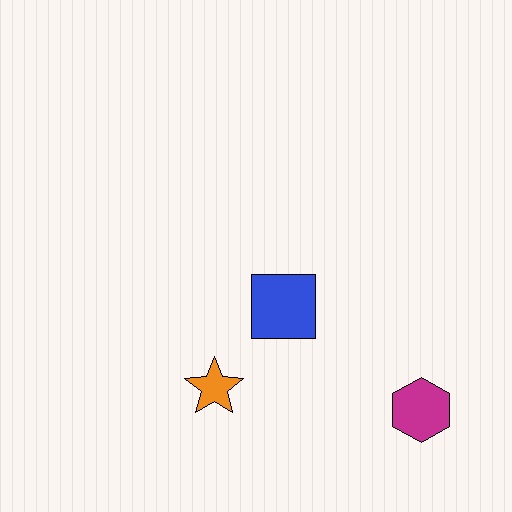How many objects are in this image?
There are 3 objects.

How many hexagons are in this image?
There is 1 hexagon.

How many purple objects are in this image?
There are no purple objects.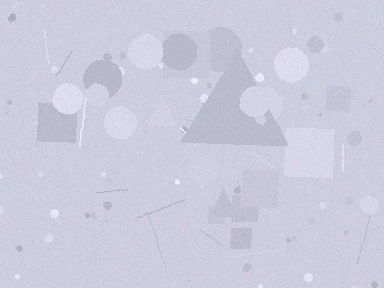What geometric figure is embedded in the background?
A triangle is embedded in the background.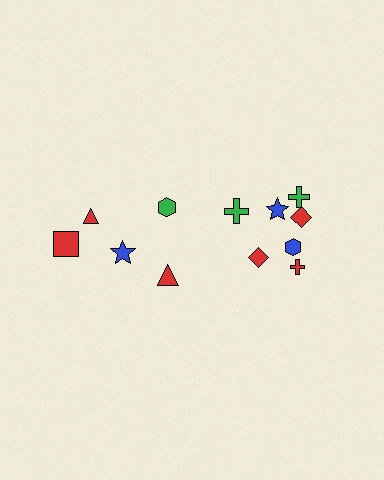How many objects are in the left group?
There are 5 objects.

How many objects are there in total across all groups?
There are 12 objects.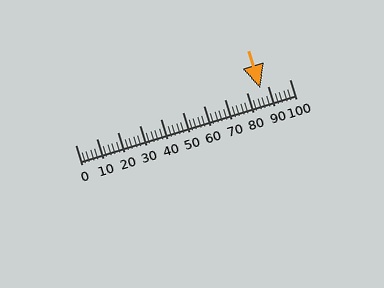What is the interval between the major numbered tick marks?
The major tick marks are spaced 10 units apart.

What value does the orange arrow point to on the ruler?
The orange arrow points to approximately 87.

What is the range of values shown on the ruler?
The ruler shows values from 0 to 100.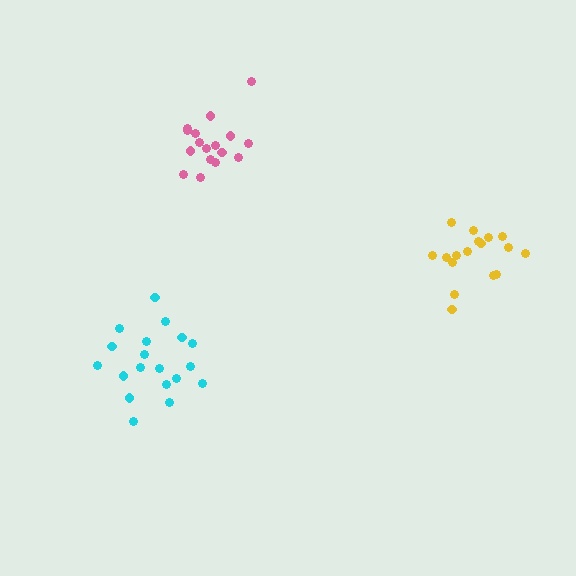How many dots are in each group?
Group 1: 19 dots, Group 2: 17 dots, Group 3: 17 dots (53 total).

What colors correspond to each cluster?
The clusters are colored: cyan, yellow, pink.